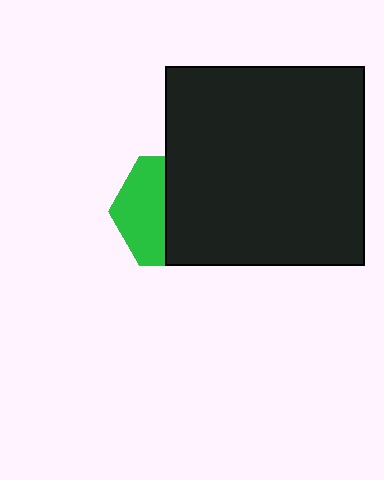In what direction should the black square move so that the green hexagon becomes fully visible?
The black square should move right. That is the shortest direction to clear the overlap and leave the green hexagon fully visible.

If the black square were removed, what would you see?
You would see the complete green hexagon.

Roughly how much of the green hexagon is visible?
A small part of it is visible (roughly 44%).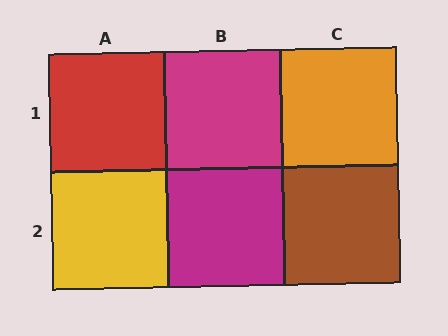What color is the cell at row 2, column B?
Magenta.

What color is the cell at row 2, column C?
Brown.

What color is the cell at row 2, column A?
Yellow.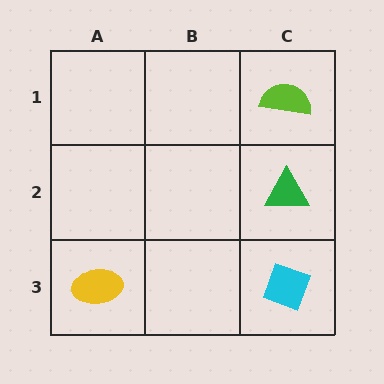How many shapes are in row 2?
1 shape.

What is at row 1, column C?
A lime semicircle.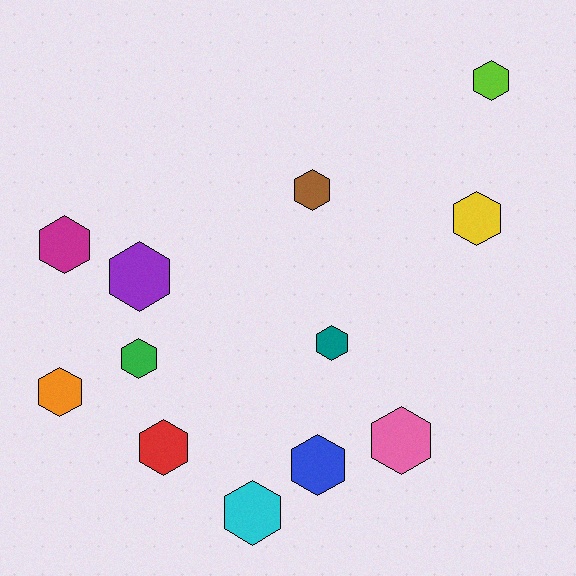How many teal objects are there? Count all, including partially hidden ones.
There is 1 teal object.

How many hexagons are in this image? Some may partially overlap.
There are 12 hexagons.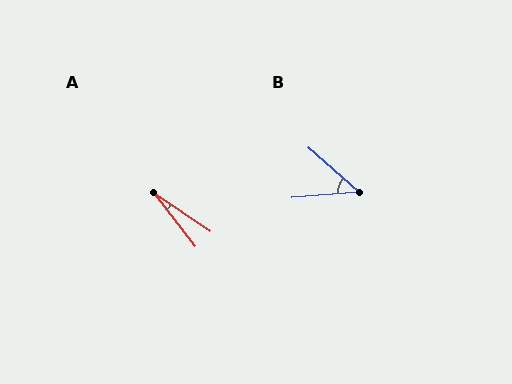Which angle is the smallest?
A, at approximately 18 degrees.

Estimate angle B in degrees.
Approximately 45 degrees.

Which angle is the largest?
B, at approximately 45 degrees.